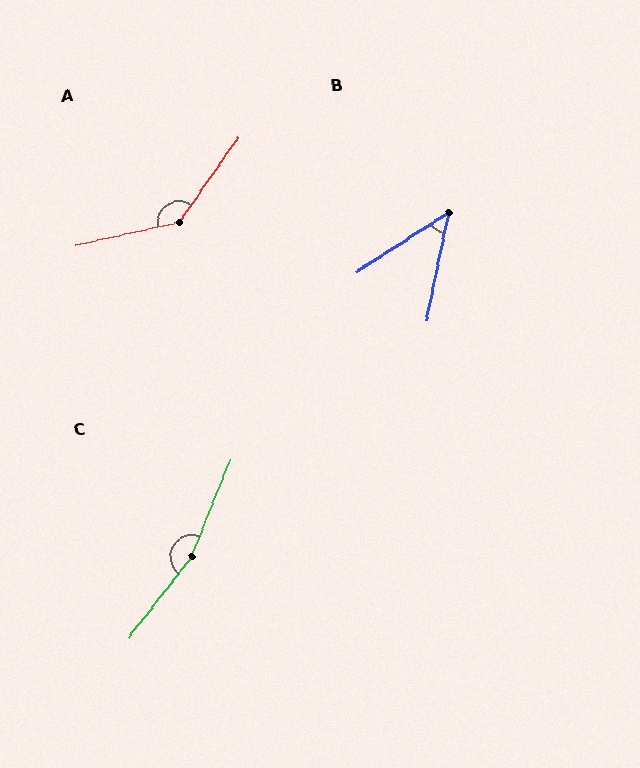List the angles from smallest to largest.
B (45°), A (137°), C (164°).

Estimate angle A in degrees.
Approximately 137 degrees.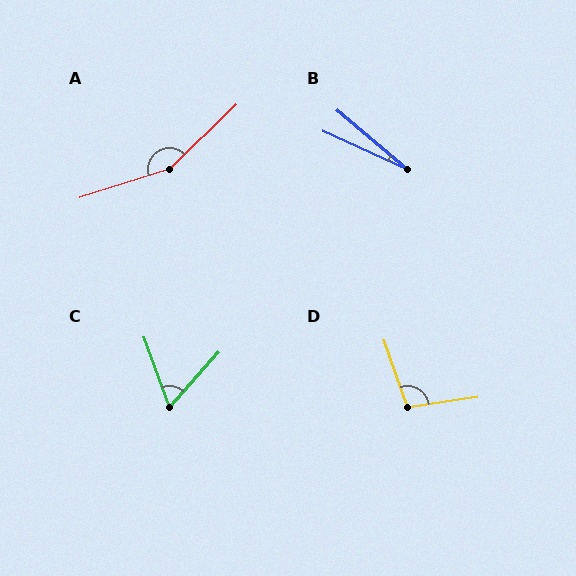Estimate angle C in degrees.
Approximately 62 degrees.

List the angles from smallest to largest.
B (16°), C (62°), D (101°), A (153°).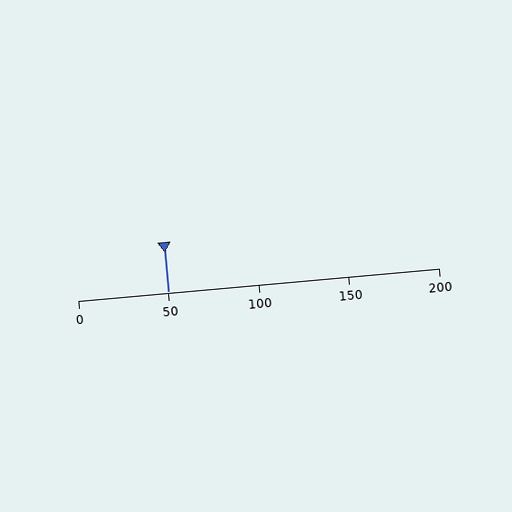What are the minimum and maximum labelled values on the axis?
The axis runs from 0 to 200.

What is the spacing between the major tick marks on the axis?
The major ticks are spaced 50 apart.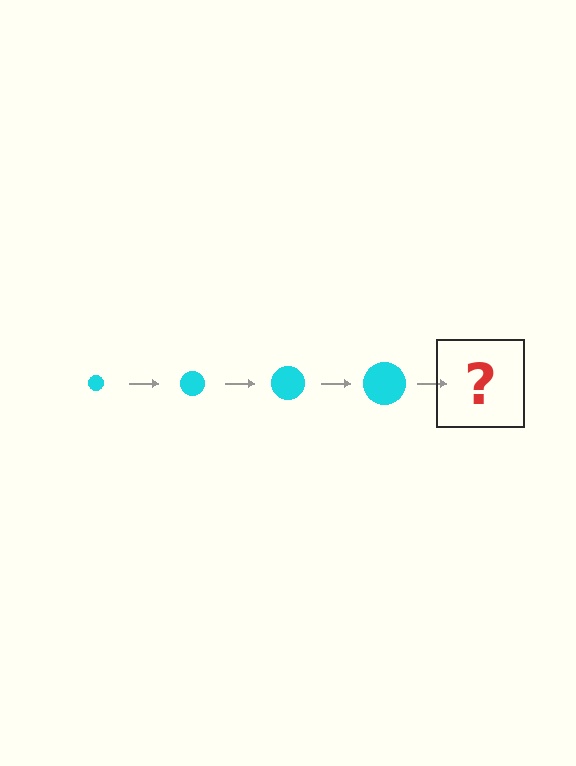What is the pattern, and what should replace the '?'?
The pattern is that the circle gets progressively larger each step. The '?' should be a cyan circle, larger than the previous one.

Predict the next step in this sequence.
The next step is a cyan circle, larger than the previous one.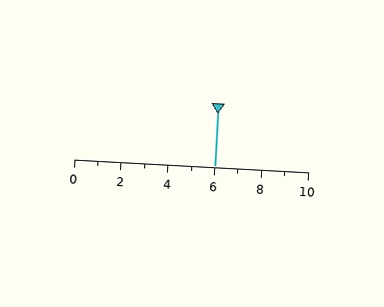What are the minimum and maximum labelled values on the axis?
The axis runs from 0 to 10.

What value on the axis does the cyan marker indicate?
The marker indicates approximately 6.